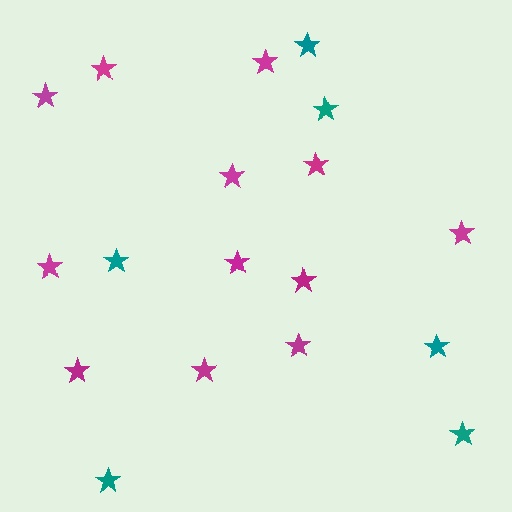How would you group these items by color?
There are 2 groups: one group of teal stars (6) and one group of magenta stars (12).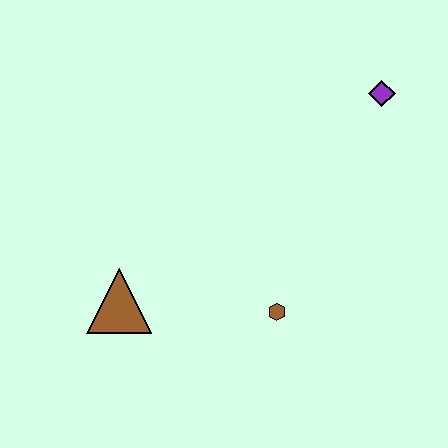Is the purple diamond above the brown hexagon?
Yes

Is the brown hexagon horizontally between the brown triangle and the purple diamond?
Yes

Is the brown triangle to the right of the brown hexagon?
No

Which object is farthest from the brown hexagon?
The purple diamond is farthest from the brown hexagon.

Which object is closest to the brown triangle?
The brown hexagon is closest to the brown triangle.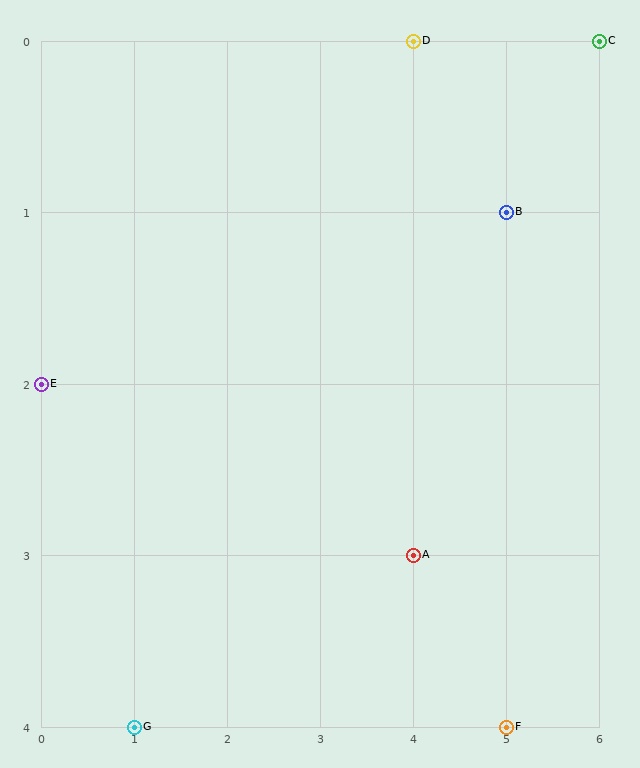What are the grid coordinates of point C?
Point C is at grid coordinates (6, 0).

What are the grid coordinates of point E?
Point E is at grid coordinates (0, 2).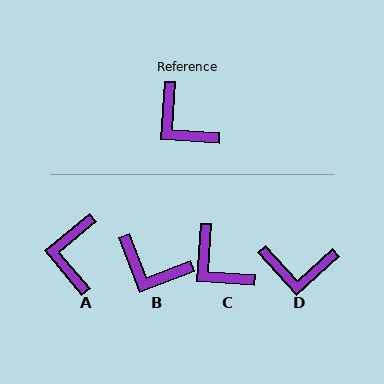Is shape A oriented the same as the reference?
No, it is off by about 46 degrees.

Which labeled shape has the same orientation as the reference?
C.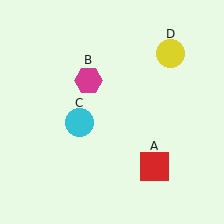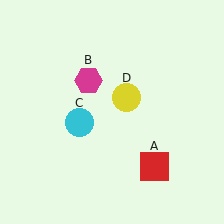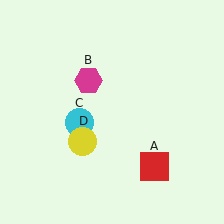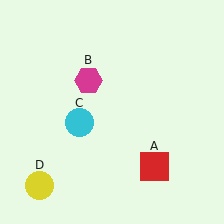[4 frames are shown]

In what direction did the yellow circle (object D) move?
The yellow circle (object D) moved down and to the left.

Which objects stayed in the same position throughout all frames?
Red square (object A) and magenta hexagon (object B) and cyan circle (object C) remained stationary.